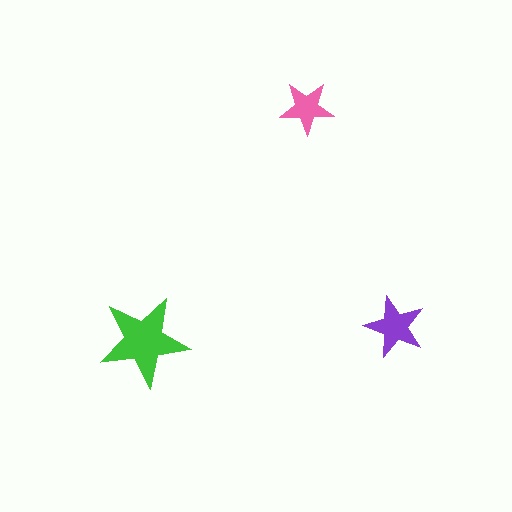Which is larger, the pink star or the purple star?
The purple one.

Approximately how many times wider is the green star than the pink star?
About 1.5 times wider.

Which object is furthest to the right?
The purple star is rightmost.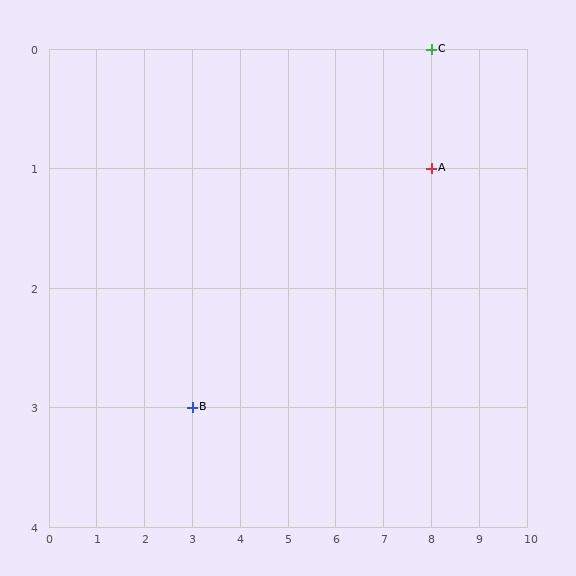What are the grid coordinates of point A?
Point A is at grid coordinates (8, 1).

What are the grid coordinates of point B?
Point B is at grid coordinates (3, 3).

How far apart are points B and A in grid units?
Points B and A are 5 columns and 2 rows apart (about 5.4 grid units diagonally).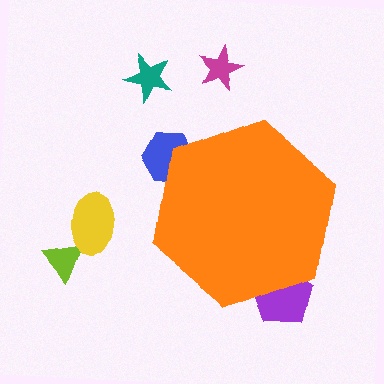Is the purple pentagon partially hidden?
Yes, the purple pentagon is partially hidden behind the orange hexagon.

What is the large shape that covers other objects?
An orange hexagon.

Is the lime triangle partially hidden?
No, the lime triangle is fully visible.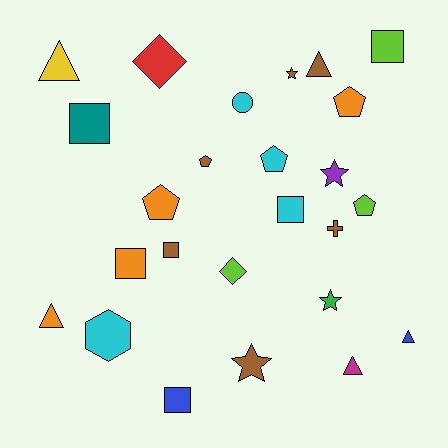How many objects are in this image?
There are 25 objects.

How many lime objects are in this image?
There are 3 lime objects.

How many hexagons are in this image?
There is 1 hexagon.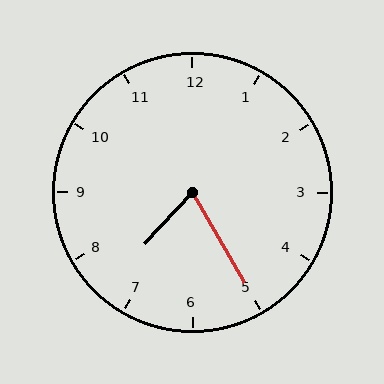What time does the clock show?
7:25.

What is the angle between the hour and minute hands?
Approximately 72 degrees.